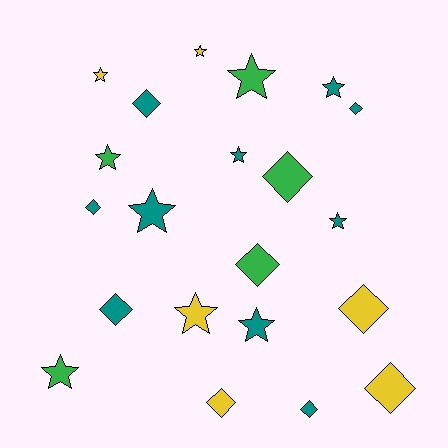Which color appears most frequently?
Teal, with 10 objects.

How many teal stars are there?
There are 5 teal stars.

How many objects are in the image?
There are 21 objects.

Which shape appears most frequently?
Star, with 11 objects.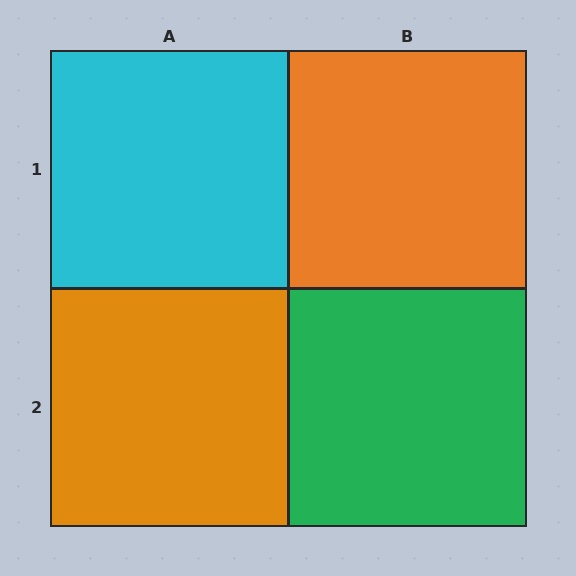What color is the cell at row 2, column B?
Green.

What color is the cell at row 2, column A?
Orange.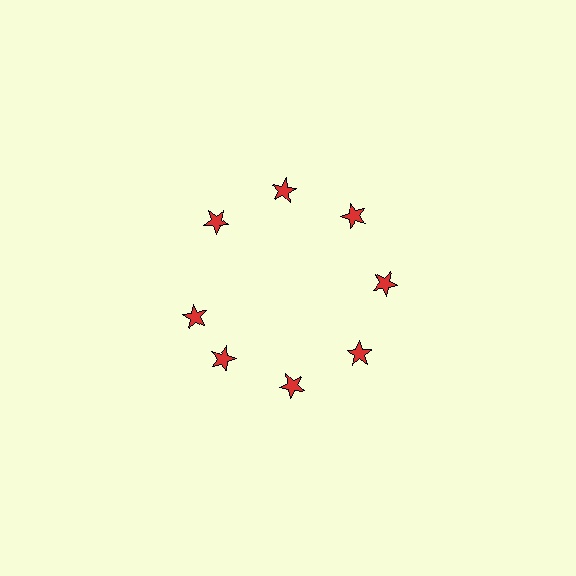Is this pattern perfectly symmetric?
No. The 8 red stars are arranged in a ring, but one element near the 9 o'clock position is rotated out of alignment along the ring, breaking the 8-fold rotational symmetry.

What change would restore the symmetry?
The symmetry would be restored by rotating it back into even spacing with its neighbors so that all 8 stars sit at equal angles and equal distance from the center.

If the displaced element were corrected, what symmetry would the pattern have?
It would have 8-fold rotational symmetry — the pattern would map onto itself every 45 degrees.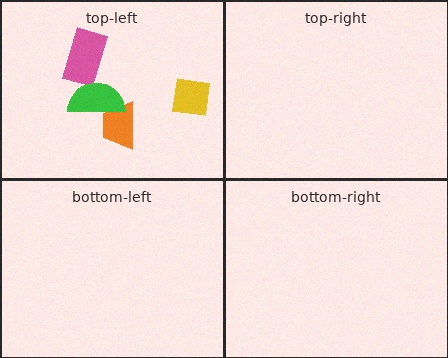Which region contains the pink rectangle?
The top-left region.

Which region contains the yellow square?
The top-left region.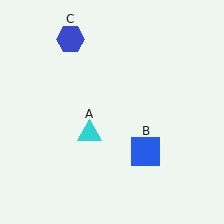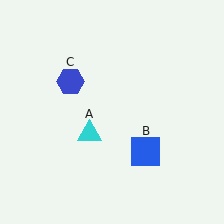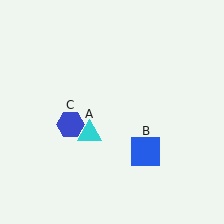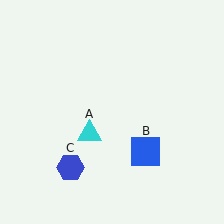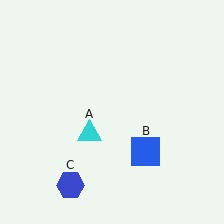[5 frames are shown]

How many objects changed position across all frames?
1 object changed position: blue hexagon (object C).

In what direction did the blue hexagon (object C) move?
The blue hexagon (object C) moved down.